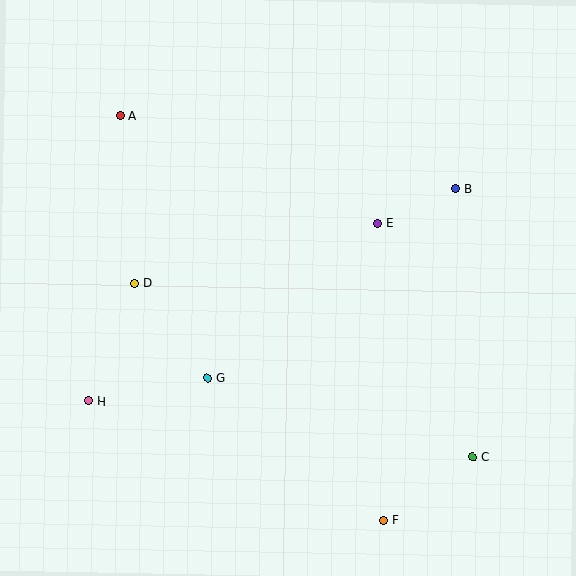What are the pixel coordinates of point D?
Point D is at (135, 283).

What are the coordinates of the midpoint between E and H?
The midpoint between E and H is at (233, 312).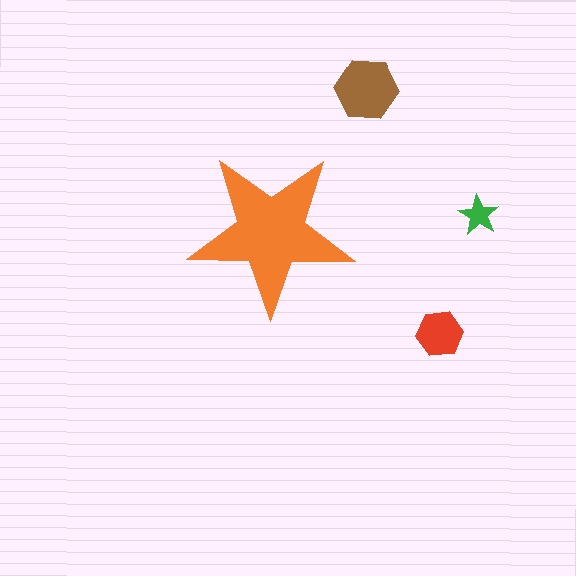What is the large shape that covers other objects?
An orange star.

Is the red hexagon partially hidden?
No, the red hexagon is fully visible.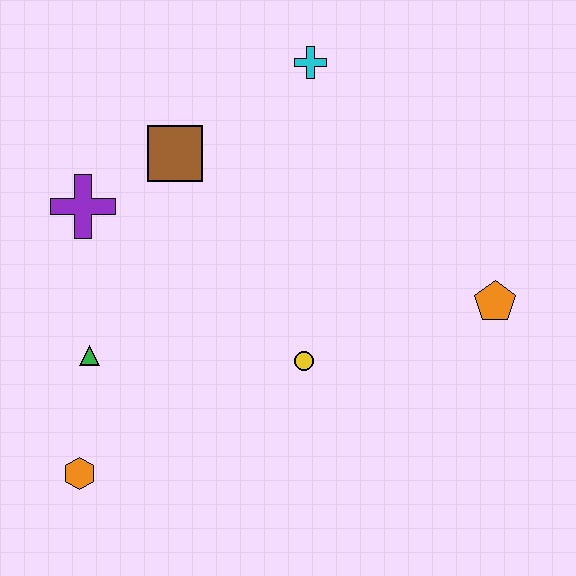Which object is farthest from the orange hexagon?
The cyan cross is farthest from the orange hexagon.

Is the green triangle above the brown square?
No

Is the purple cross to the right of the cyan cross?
No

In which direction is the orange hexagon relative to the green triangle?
The orange hexagon is below the green triangle.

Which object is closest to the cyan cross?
The brown square is closest to the cyan cross.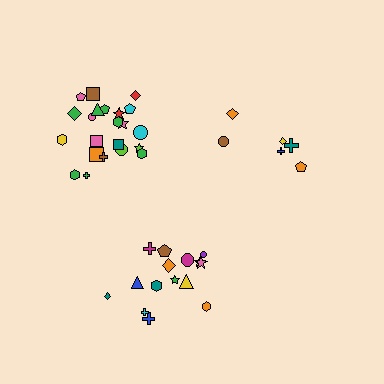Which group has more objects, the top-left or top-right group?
The top-left group.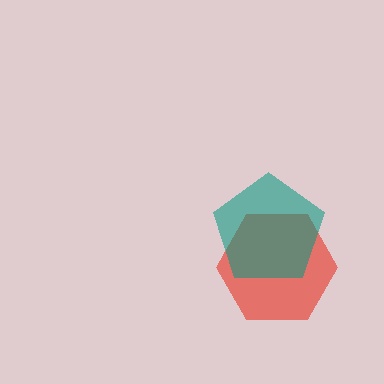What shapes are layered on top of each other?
The layered shapes are: a red hexagon, a teal pentagon.